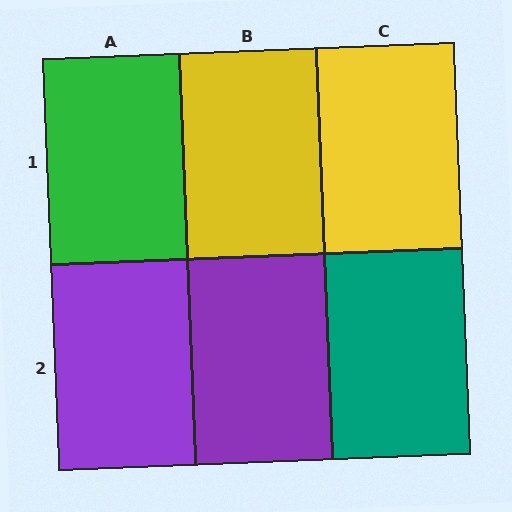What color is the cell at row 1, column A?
Green.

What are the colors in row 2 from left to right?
Purple, purple, teal.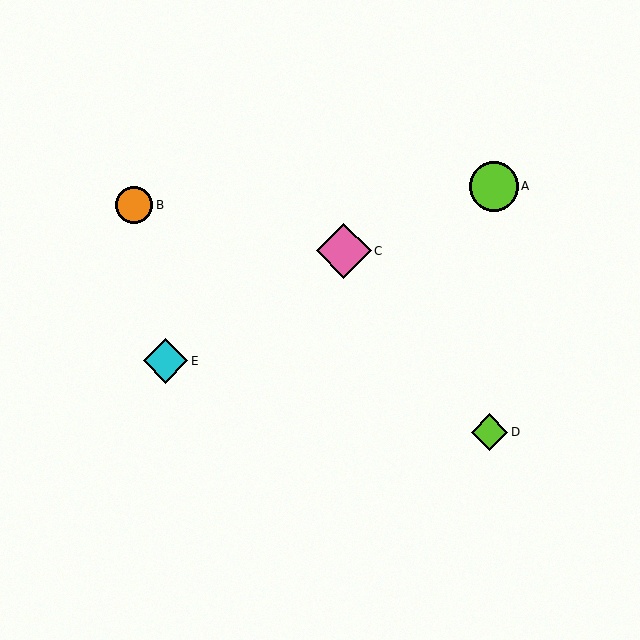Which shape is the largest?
The pink diamond (labeled C) is the largest.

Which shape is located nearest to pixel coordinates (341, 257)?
The pink diamond (labeled C) at (344, 251) is nearest to that location.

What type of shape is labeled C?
Shape C is a pink diamond.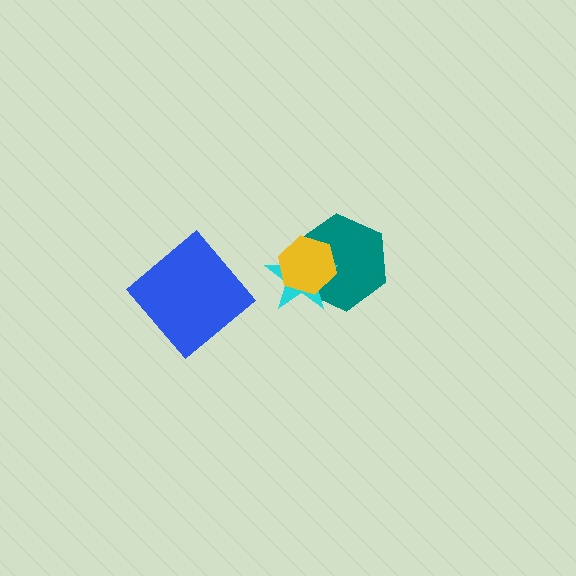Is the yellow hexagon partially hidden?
No, no other shape covers it.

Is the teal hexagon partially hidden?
Yes, it is partially covered by another shape.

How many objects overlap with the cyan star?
2 objects overlap with the cyan star.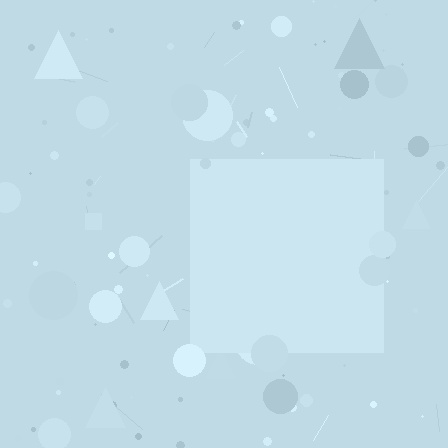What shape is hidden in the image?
A square is hidden in the image.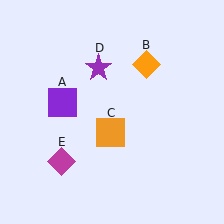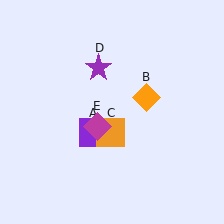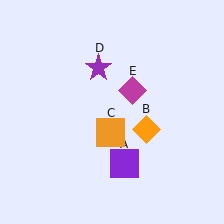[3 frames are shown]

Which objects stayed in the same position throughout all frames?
Orange square (object C) and purple star (object D) remained stationary.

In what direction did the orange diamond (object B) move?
The orange diamond (object B) moved down.